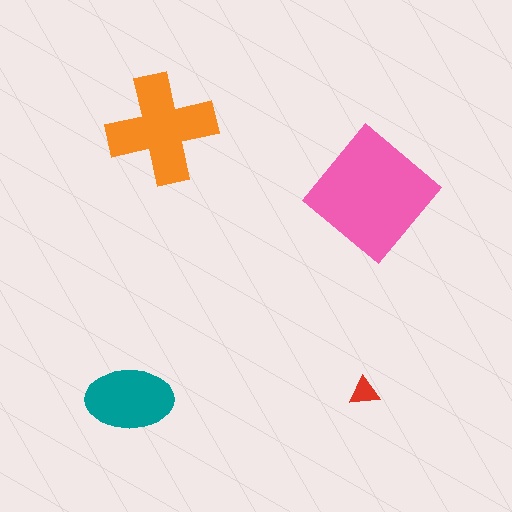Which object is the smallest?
The red triangle.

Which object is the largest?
The pink diamond.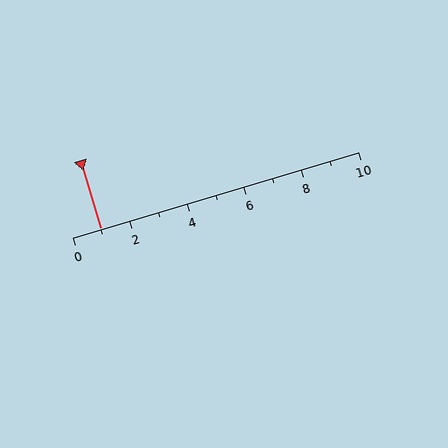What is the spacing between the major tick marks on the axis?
The major ticks are spaced 2 apart.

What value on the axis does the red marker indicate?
The marker indicates approximately 1.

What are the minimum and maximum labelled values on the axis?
The axis runs from 0 to 10.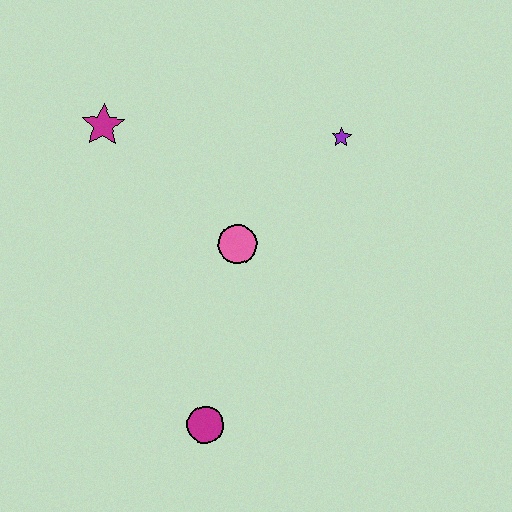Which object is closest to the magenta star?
The pink circle is closest to the magenta star.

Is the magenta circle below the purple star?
Yes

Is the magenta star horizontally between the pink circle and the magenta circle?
No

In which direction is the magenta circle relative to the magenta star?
The magenta circle is below the magenta star.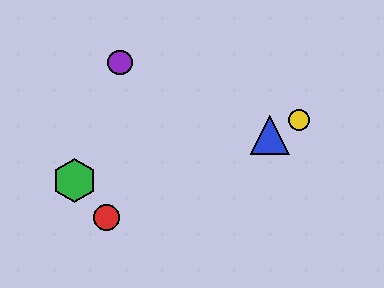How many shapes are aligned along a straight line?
3 shapes (the red circle, the blue triangle, the yellow circle) are aligned along a straight line.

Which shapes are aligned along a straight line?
The red circle, the blue triangle, the yellow circle are aligned along a straight line.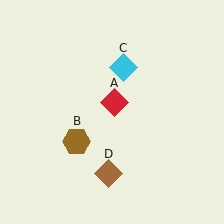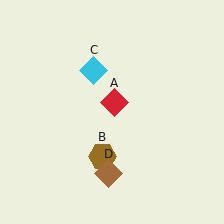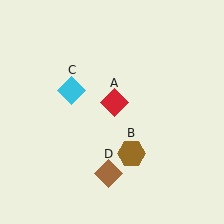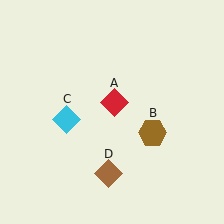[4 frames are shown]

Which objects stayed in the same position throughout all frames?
Red diamond (object A) and brown diamond (object D) remained stationary.